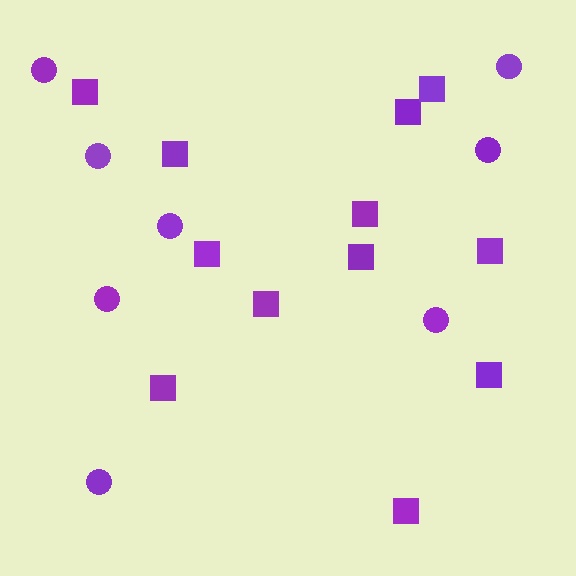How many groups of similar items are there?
There are 2 groups: one group of circles (8) and one group of squares (12).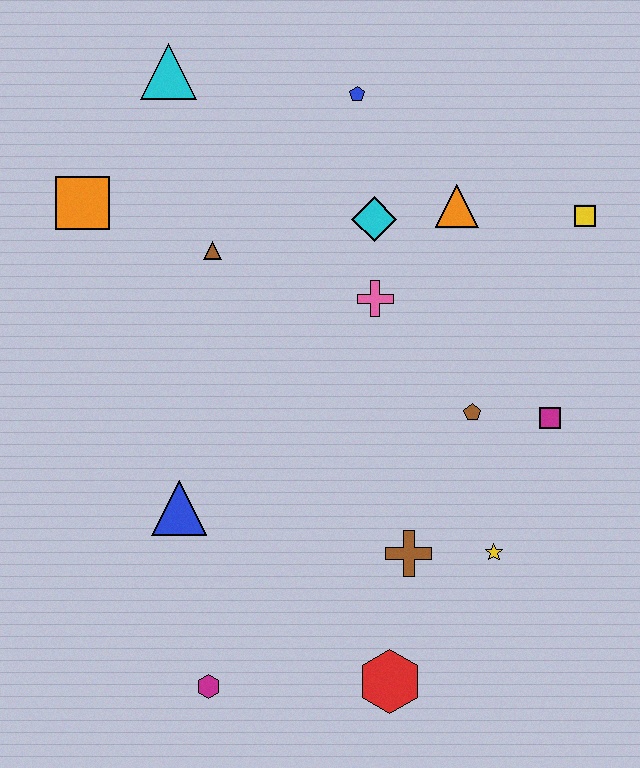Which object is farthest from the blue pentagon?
The magenta hexagon is farthest from the blue pentagon.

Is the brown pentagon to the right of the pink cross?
Yes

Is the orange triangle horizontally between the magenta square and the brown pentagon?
No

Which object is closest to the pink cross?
The cyan diamond is closest to the pink cross.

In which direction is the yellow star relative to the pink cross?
The yellow star is below the pink cross.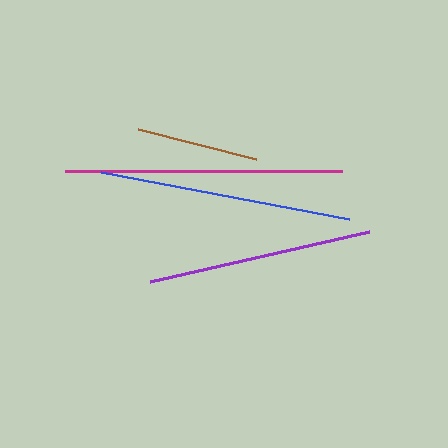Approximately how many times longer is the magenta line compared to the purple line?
The magenta line is approximately 1.2 times the length of the purple line.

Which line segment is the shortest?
The brown line is the shortest at approximately 122 pixels.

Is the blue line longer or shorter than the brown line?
The blue line is longer than the brown line.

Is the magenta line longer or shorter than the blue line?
The magenta line is longer than the blue line.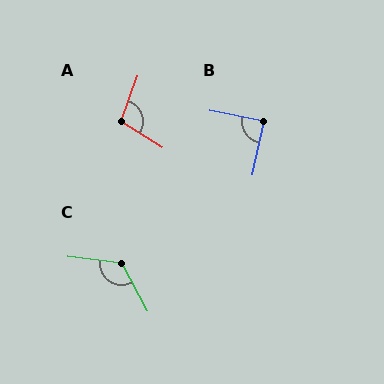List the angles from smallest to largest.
B (89°), A (102°), C (125°).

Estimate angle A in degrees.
Approximately 102 degrees.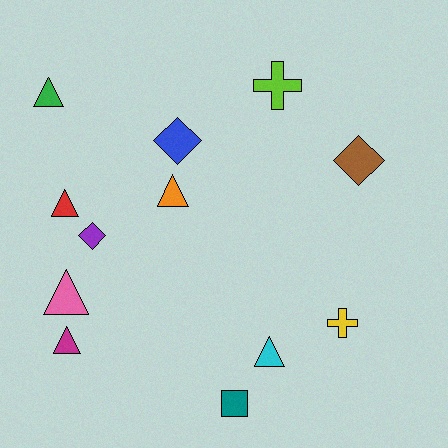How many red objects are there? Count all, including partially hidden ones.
There is 1 red object.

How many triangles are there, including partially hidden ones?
There are 6 triangles.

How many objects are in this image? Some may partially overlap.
There are 12 objects.